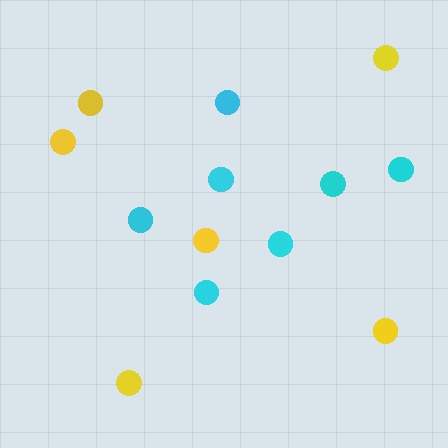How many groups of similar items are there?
There are 2 groups: one group of cyan circles (7) and one group of yellow circles (6).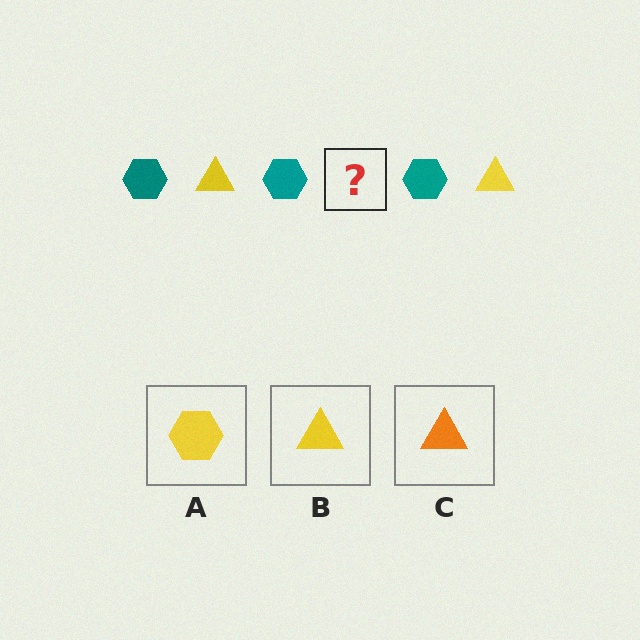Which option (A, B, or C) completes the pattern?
B.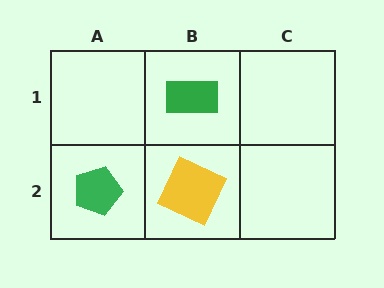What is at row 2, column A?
A green pentagon.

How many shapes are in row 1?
1 shape.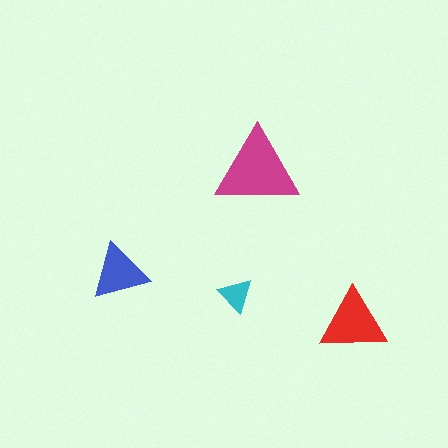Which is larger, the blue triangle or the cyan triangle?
The blue one.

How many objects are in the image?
There are 4 objects in the image.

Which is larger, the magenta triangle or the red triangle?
The magenta one.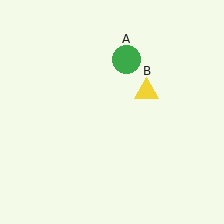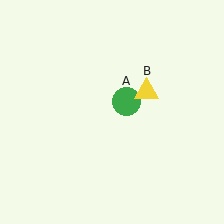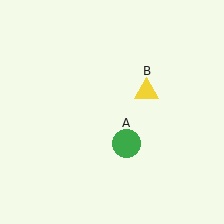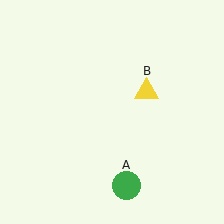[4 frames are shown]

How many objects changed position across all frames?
1 object changed position: green circle (object A).